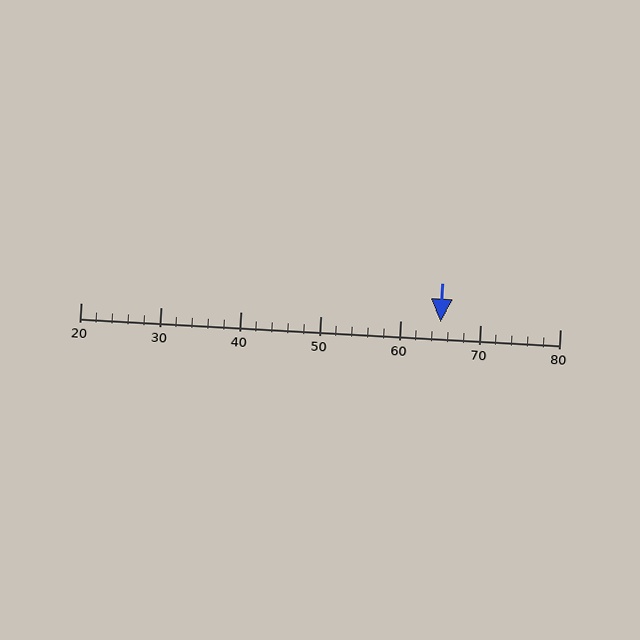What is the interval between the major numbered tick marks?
The major tick marks are spaced 10 units apart.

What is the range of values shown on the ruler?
The ruler shows values from 20 to 80.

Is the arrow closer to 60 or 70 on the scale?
The arrow is closer to 70.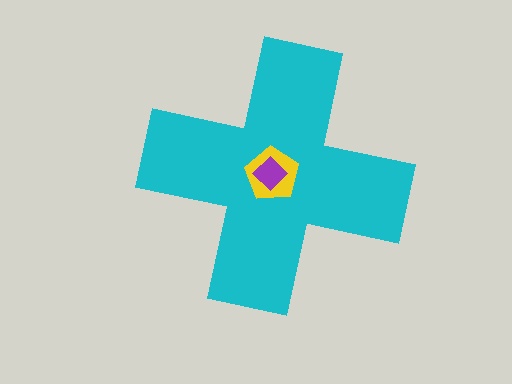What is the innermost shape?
The purple diamond.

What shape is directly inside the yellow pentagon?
The purple diamond.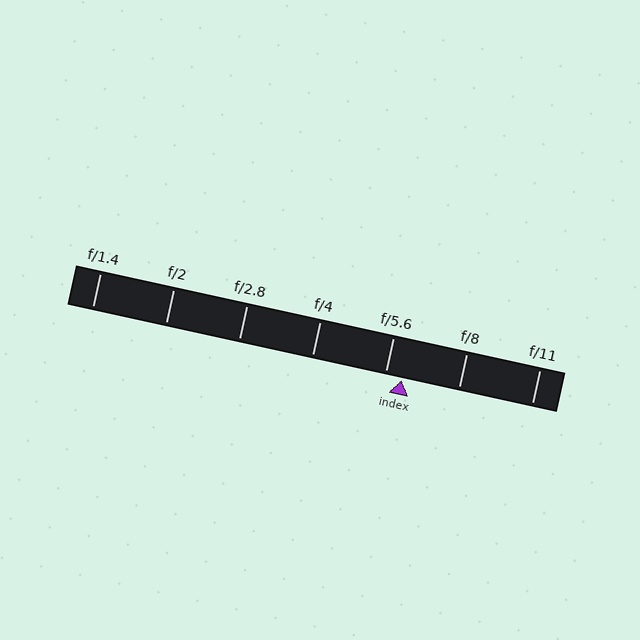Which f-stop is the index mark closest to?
The index mark is closest to f/5.6.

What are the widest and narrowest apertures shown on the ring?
The widest aperture shown is f/1.4 and the narrowest is f/11.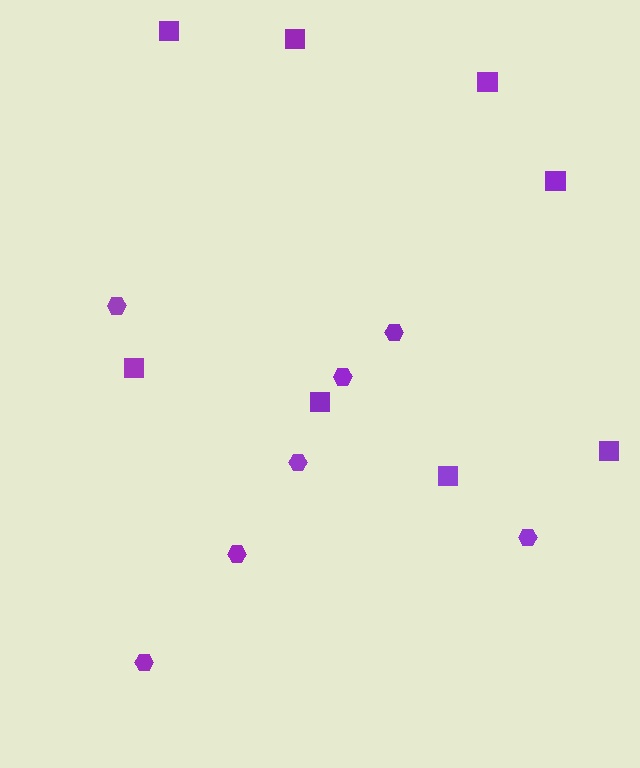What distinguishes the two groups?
There are 2 groups: one group of hexagons (7) and one group of squares (8).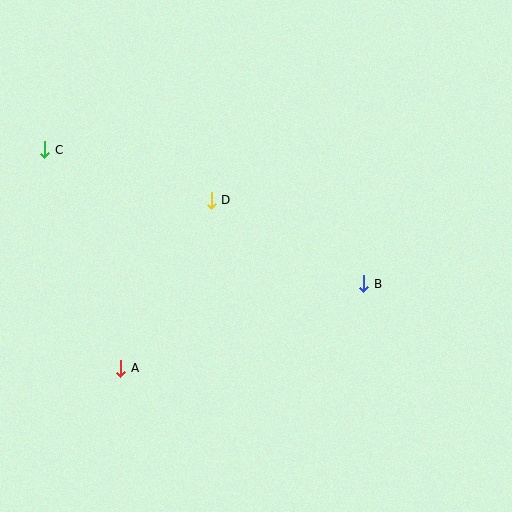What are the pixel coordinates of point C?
Point C is at (45, 150).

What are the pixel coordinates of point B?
Point B is at (364, 284).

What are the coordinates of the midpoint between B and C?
The midpoint between B and C is at (204, 217).